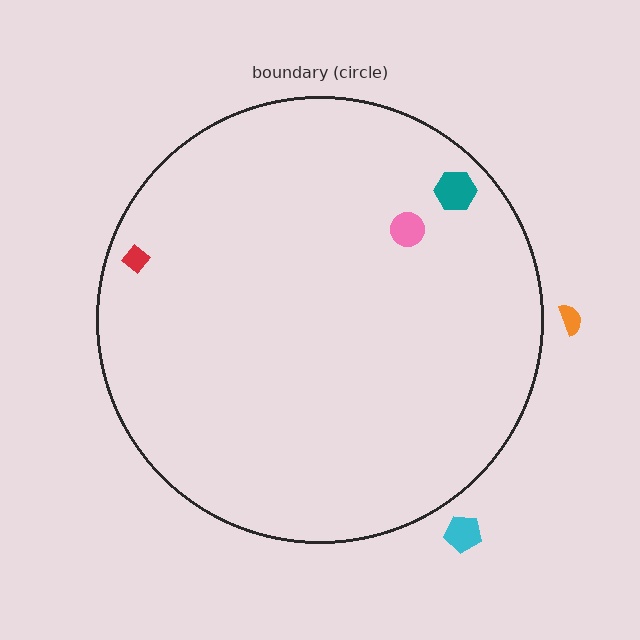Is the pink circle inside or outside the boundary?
Inside.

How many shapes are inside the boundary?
3 inside, 2 outside.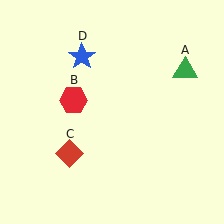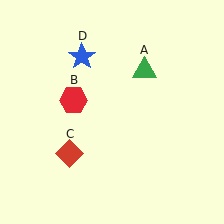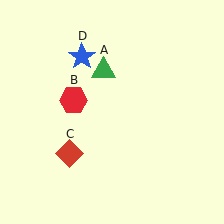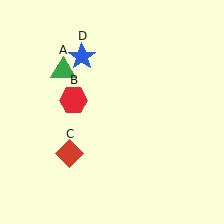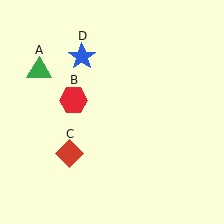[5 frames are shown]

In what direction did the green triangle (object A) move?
The green triangle (object A) moved left.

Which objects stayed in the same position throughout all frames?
Red hexagon (object B) and red diamond (object C) and blue star (object D) remained stationary.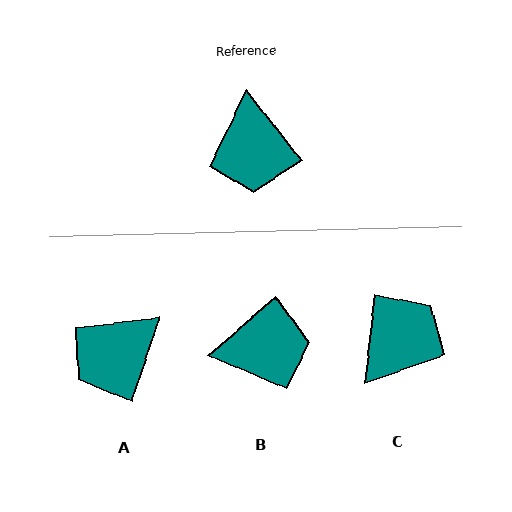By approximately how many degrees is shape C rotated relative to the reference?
Approximately 135 degrees counter-clockwise.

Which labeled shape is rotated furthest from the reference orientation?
C, about 135 degrees away.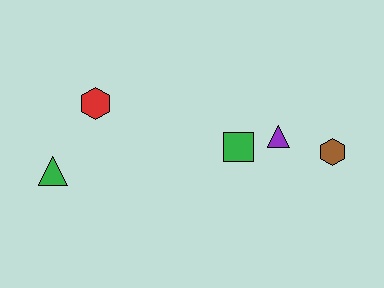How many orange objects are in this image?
There are no orange objects.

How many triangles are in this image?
There are 2 triangles.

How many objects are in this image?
There are 5 objects.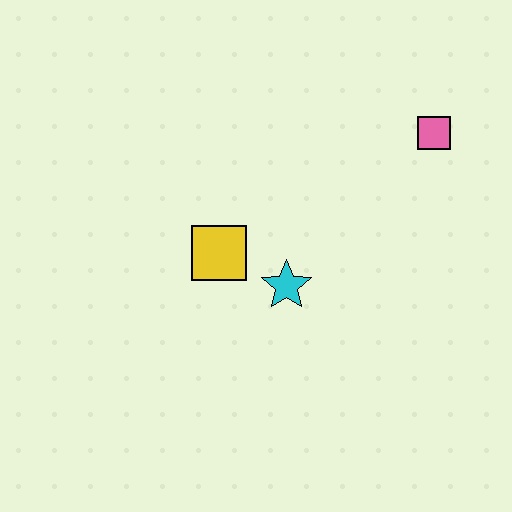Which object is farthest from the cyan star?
The pink square is farthest from the cyan star.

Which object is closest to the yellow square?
The cyan star is closest to the yellow square.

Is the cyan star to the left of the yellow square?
No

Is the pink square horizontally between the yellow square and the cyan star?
No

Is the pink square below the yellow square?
No